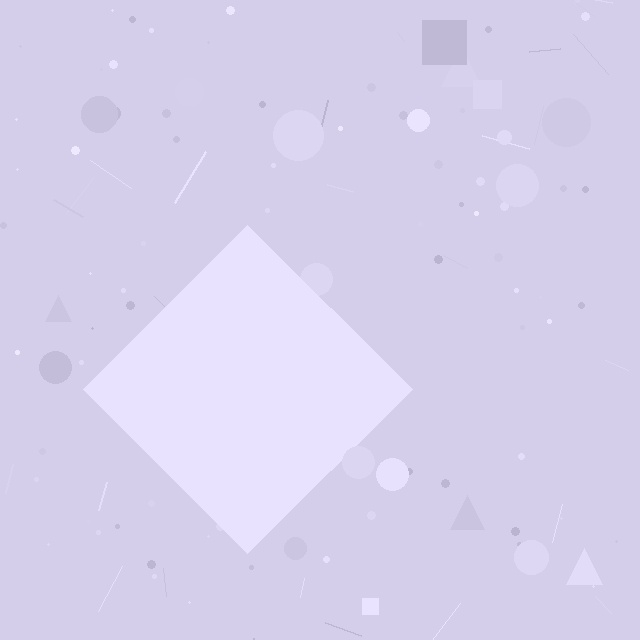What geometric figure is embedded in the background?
A diamond is embedded in the background.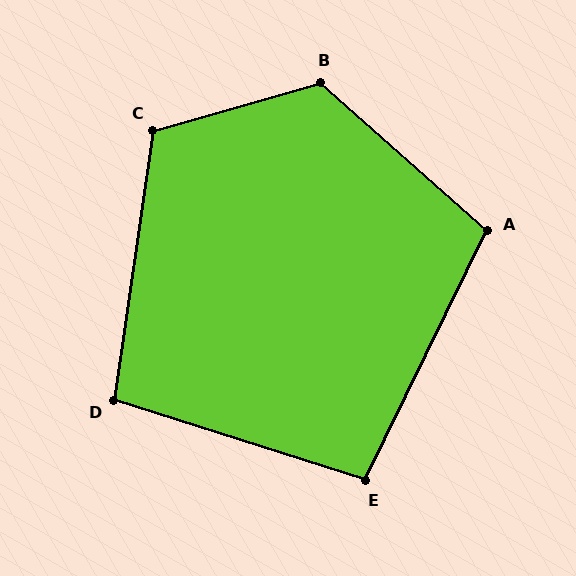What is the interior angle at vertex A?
Approximately 105 degrees (obtuse).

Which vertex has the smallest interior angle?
E, at approximately 98 degrees.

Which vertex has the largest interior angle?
B, at approximately 123 degrees.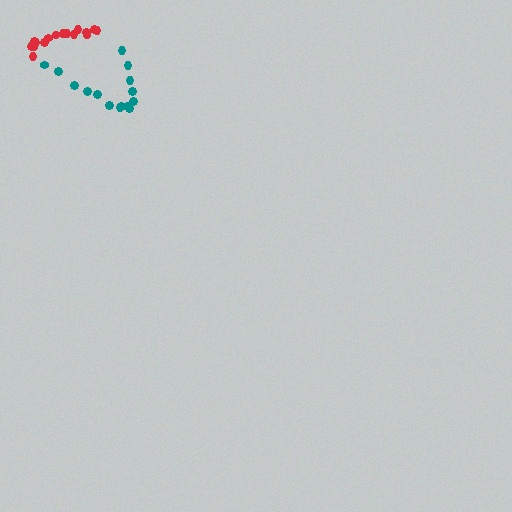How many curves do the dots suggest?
There are 2 distinct paths.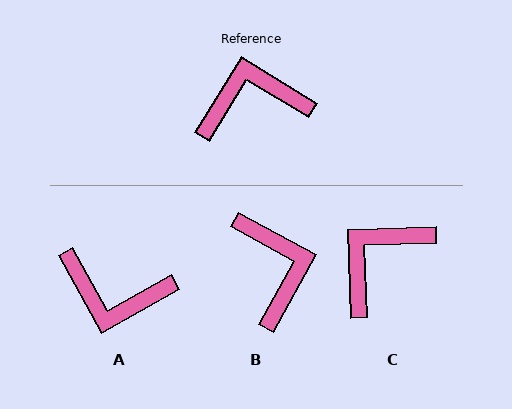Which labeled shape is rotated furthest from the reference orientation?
A, about 151 degrees away.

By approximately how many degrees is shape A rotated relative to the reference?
Approximately 151 degrees counter-clockwise.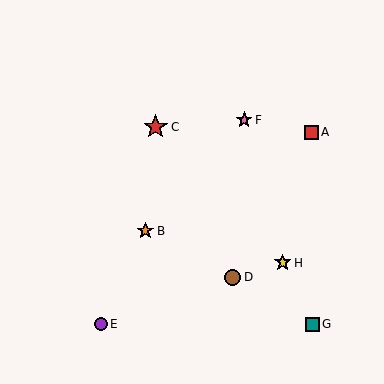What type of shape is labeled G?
Shape G is a teal square.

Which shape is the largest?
The red star (labeled C) is the largest.